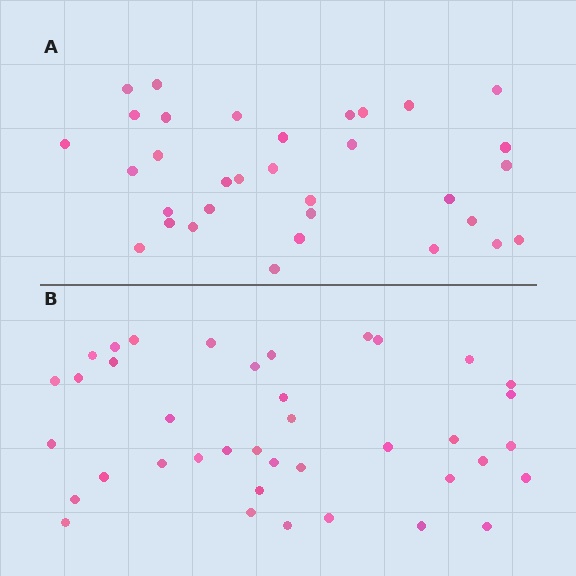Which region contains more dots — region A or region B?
Region B (the bottom region) has more dots.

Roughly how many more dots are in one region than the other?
Region B has about 6 more dots than region A.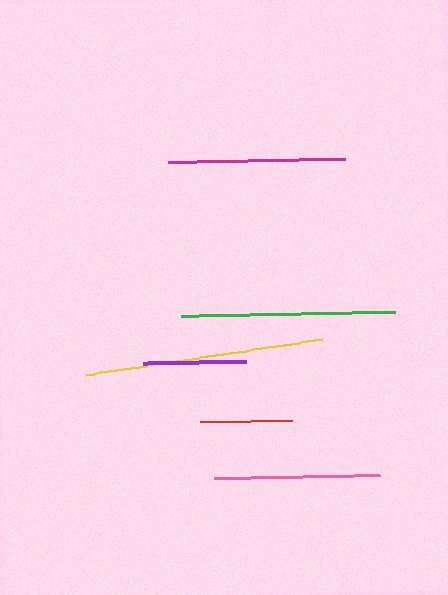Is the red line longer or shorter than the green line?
The green line is longer than the red line.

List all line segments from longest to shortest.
From longest to shortest: yellow, green, magenta, pink, purple, red.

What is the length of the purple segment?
The purple segment is approximately 103 pixels long.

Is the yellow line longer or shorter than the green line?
The yellow line is longer than the green line.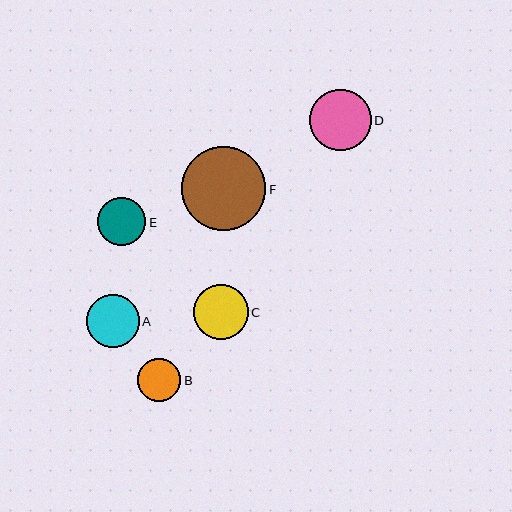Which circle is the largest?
Circle F is the largest with a size of approximately 84 pixels.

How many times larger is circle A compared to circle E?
Circle A is approximately 1.1 times the size of circle E.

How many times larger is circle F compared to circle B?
Circle F is approximately 2.0 times the size of circle B.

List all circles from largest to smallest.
From largest to smallest: F, D, C, A, E, B.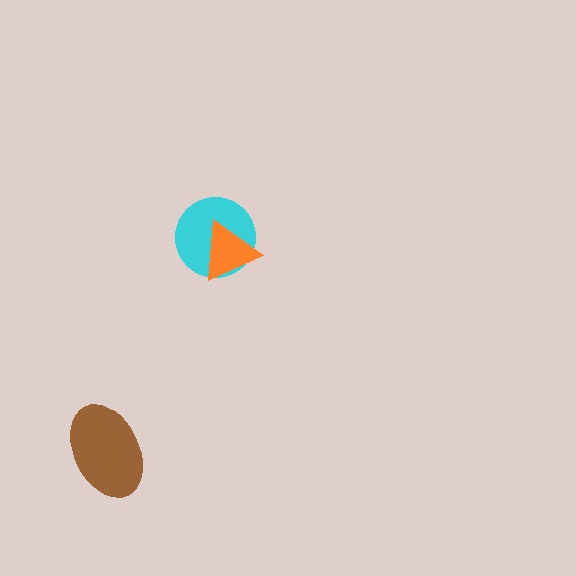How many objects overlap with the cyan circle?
1 object overlaps with the cyan circle.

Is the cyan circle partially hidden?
Yes, it is partially covered by another shape.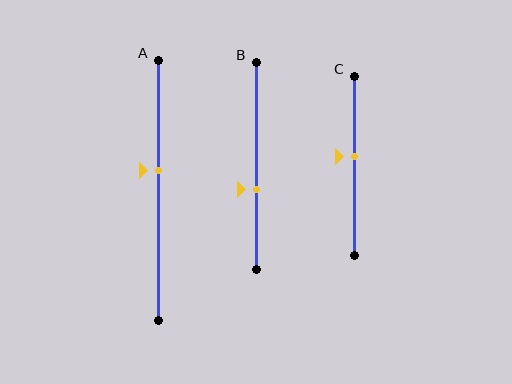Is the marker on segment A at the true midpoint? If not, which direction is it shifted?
No, the marker on segment A is shifted upward by about 8% of the segment length.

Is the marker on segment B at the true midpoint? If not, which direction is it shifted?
No, the marker on segment B is shifted downward by about 11% of the segment length.